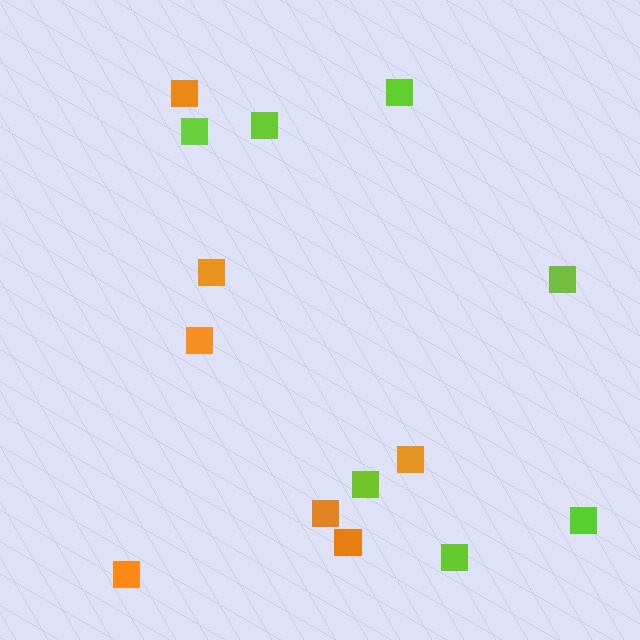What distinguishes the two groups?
There are 2 groups: one group of orange squares (7) and one group of lime squares (7).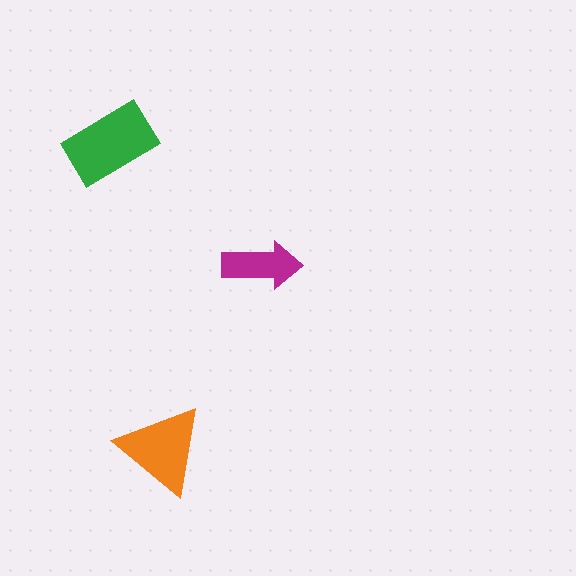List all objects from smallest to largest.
The magenta arrow, the orange triangle, the green rectangle.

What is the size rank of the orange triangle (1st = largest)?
2nd.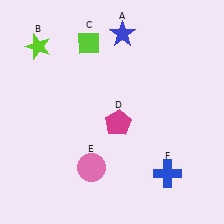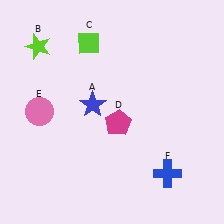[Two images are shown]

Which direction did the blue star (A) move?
The blue star (A) moved down.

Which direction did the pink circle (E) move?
The pink circle (E) moved up.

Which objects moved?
The objects that moved are: the blue star (A), the pink circle (E).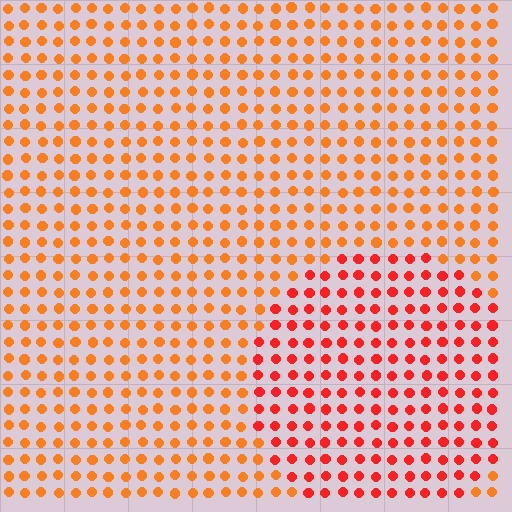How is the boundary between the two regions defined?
The boundary is defined purely by a slight shift in hue (about 27 degrees). Spacing, size, and orientation are identical on both sides.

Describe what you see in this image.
The image is filled with small orange elements in a uniform arrangement. A circle-shaped region is visible where the elements are tinted to a slightly different hue, forming a subtle color boundary.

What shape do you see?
I see a circle.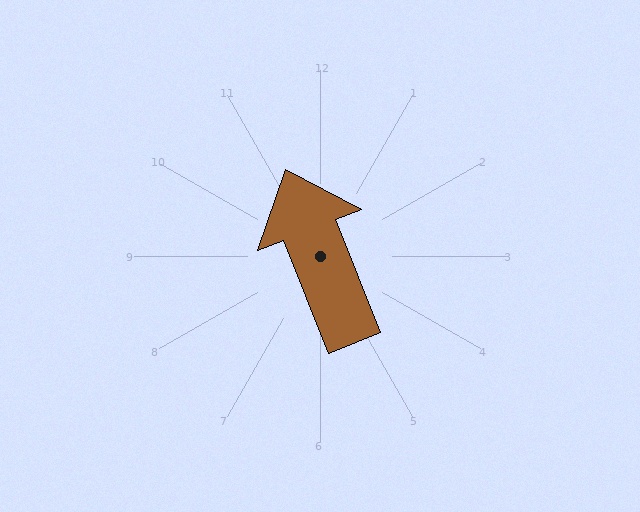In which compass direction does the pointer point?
North.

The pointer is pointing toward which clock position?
Roughly 11 o'clock.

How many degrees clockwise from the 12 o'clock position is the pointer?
Approximately 338 degrees.